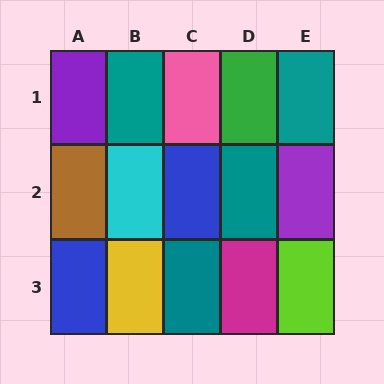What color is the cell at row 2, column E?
Purple.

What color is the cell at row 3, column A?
Blue.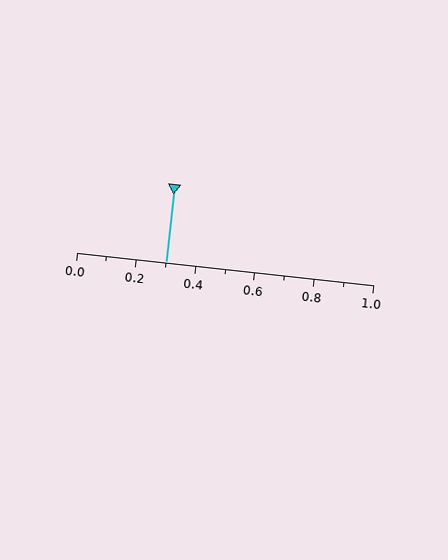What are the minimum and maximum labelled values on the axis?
The axis runs from 0.0 to 1.0.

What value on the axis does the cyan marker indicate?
The marker indicates approximately 0.3.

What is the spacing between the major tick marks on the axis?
The major ticks are spaced 0.2 apart.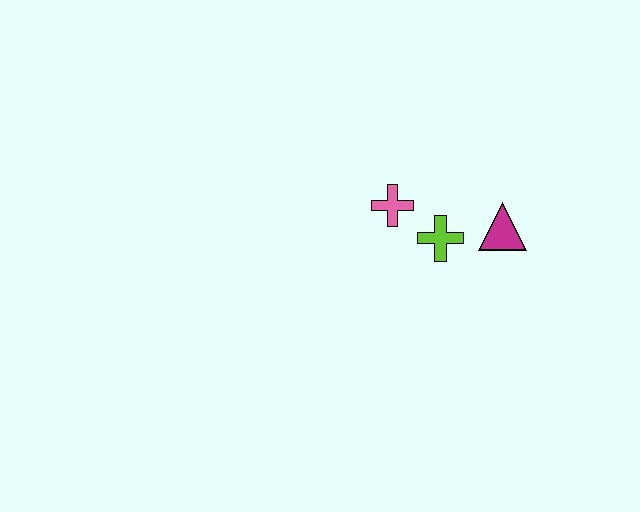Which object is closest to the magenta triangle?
The lime cross is closest to the magenta triangle.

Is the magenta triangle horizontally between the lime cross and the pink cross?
No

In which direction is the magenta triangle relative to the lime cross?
The magenta triangle is to the right of the lime cross.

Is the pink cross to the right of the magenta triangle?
No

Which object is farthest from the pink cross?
The magenta triangle is farthest from the pink cross.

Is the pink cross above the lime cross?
Yes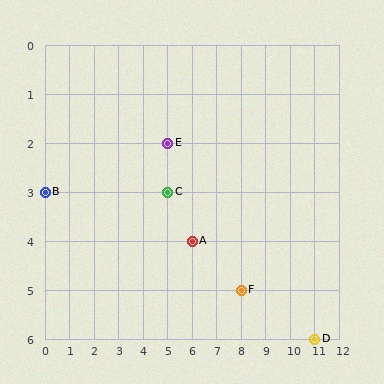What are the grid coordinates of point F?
Point F is at grid coordinates (8, 5).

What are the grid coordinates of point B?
Point B is at grid coordinates (0, 3).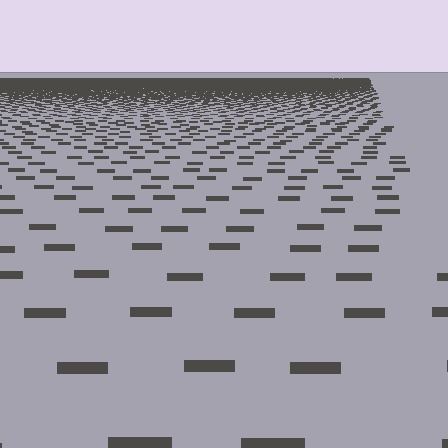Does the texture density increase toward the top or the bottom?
Density increases toward the top.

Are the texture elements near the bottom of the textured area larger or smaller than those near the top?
Larger. Near the bottom, elements are closer to the viewer and appear at a bigger on-screen size.